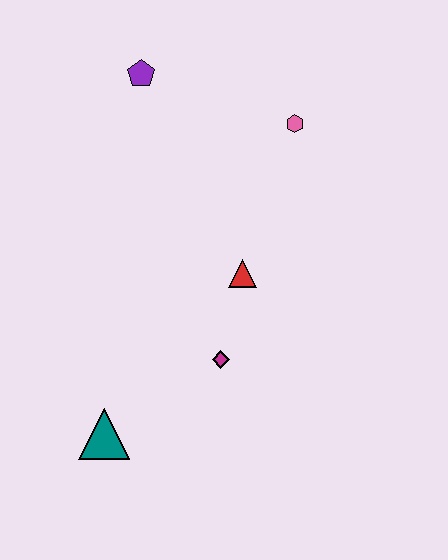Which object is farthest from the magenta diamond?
The purple pentagon is farthest from the magenta diamond.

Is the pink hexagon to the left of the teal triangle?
No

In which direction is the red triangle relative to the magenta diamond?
The red triangle is above the magenta diamond.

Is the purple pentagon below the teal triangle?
No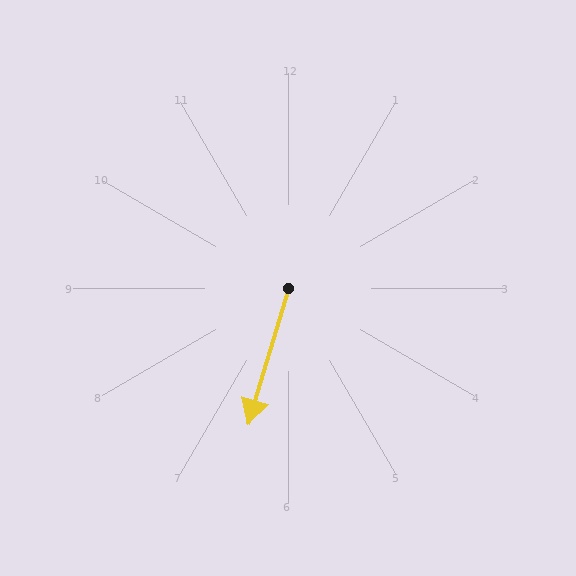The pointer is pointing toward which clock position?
Roughly 7 o'clock.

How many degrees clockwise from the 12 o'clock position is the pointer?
Approximately 196 degrees.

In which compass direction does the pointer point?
South.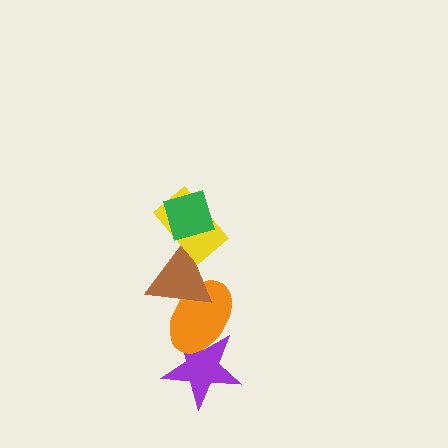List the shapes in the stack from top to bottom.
From top to bottom: the green diamond, the yellow rectangle, the brown triangle, the orange ellipse, the purple star.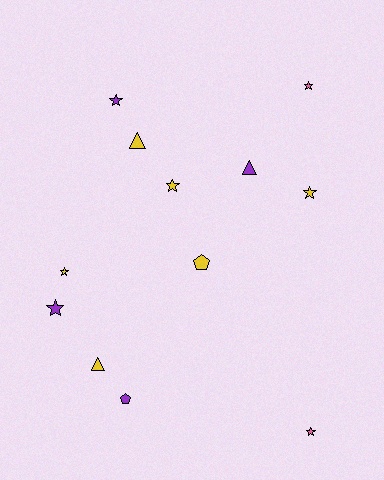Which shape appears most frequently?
Star, with 7 objects.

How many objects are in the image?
There are 12 objects.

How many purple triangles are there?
There is 1 purple triangle.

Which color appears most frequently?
Yellow, with 6 objects.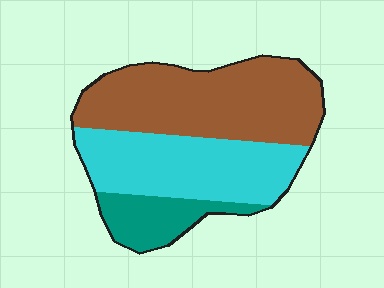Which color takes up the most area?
Brown, at roughly 50%.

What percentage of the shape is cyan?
Cyan covers 37% of the shape.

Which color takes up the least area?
Teal, at roughly 15%.